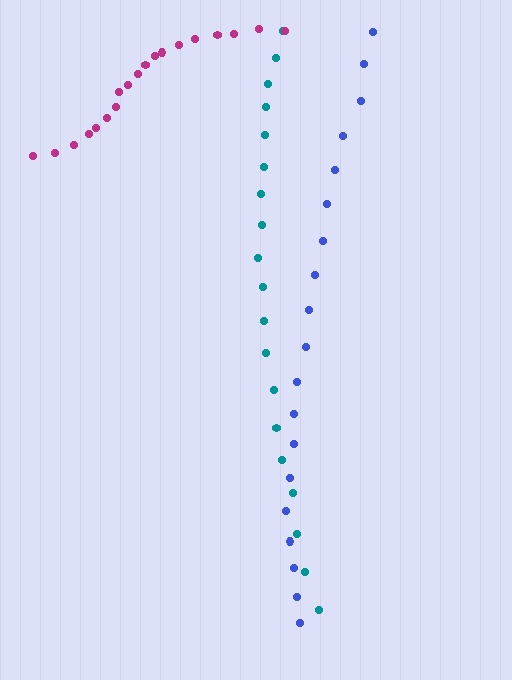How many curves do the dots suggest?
There are 3 distinct paths.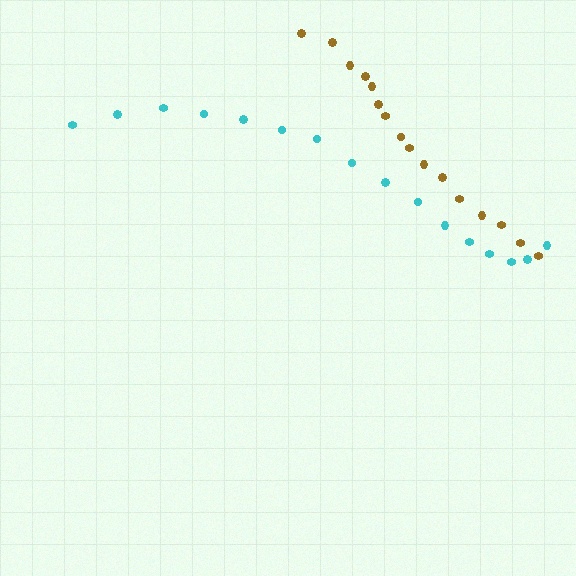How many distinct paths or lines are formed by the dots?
There are 2 distinct paths.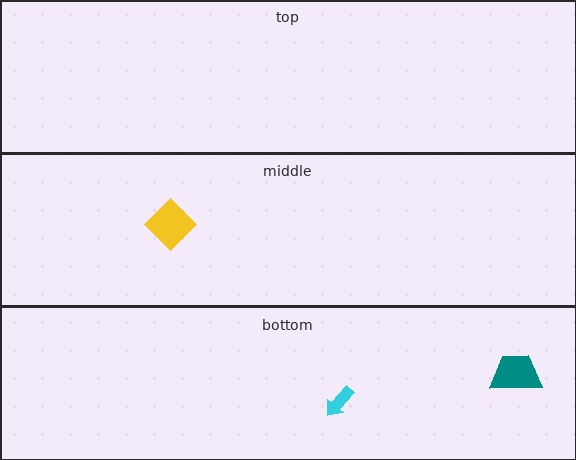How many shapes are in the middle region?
1.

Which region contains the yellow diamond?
The middle region.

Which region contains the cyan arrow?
The bottom region.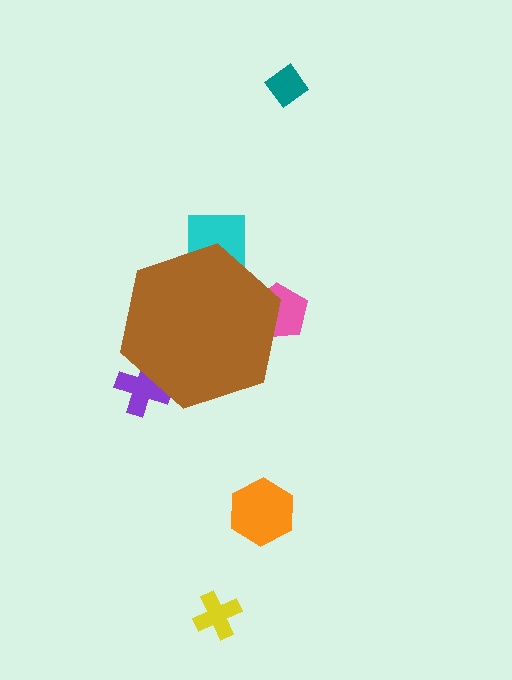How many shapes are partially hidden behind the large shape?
3 shapes are partially hidden.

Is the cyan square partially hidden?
Yes, the cyan square is partially hidden behind the brown hexagon.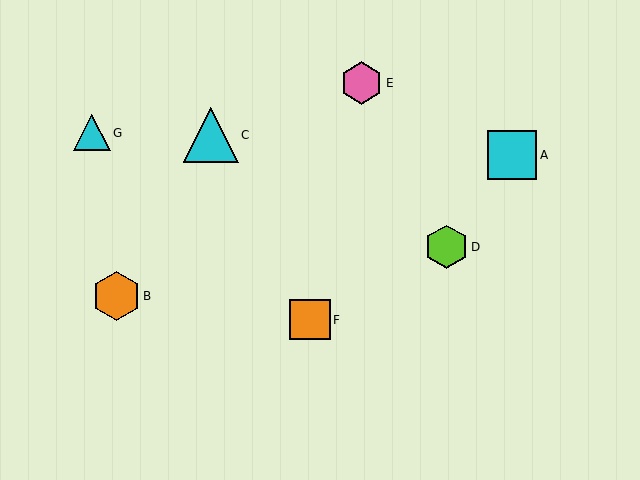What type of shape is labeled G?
Shape G is a cyan triangle.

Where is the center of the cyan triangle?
The center of the cyan triangle is at (92, 133).